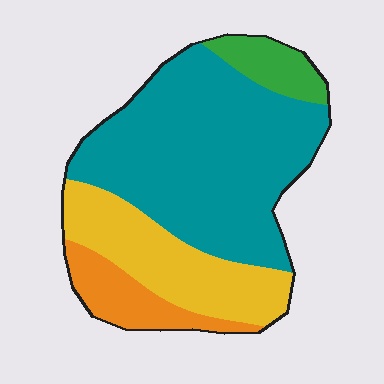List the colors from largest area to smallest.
From largest to smallest: teal, yellow, orange, green.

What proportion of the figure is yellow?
Yellow covers 24% of the figure.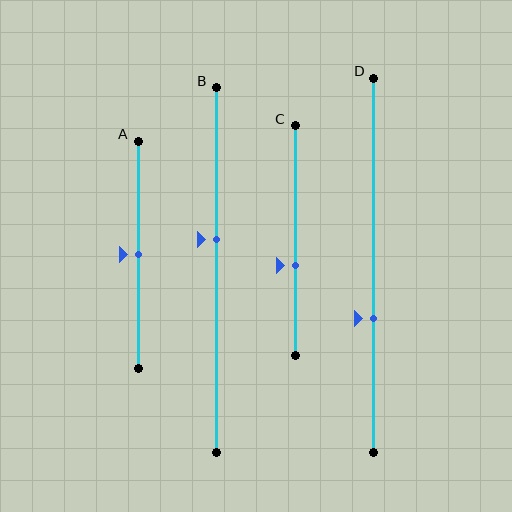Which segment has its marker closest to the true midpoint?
Segment A has its marker closest to the true midpoint.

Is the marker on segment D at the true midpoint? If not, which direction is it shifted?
No, the marker on segment D is shifted downward by about 14% of the segment length.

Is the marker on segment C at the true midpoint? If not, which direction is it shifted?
No, the marker on segment C is shifted downward by about 11% of the segment length.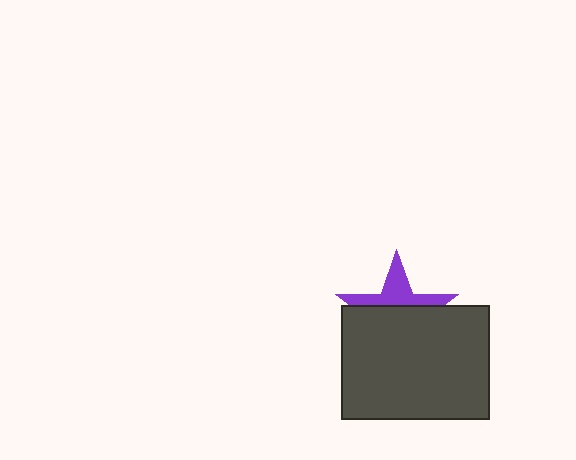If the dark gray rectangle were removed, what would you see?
You would see the complete purple star.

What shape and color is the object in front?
The object in front is a dark gray rectangle.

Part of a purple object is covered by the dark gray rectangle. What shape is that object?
It is a star.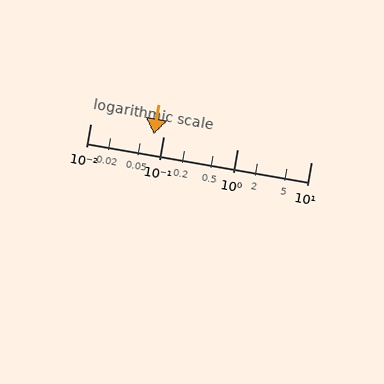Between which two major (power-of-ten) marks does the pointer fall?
The pointer is between 0.01 and 0.1.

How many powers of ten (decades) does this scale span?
The scale spans 3 decades, from 0.01 to 10.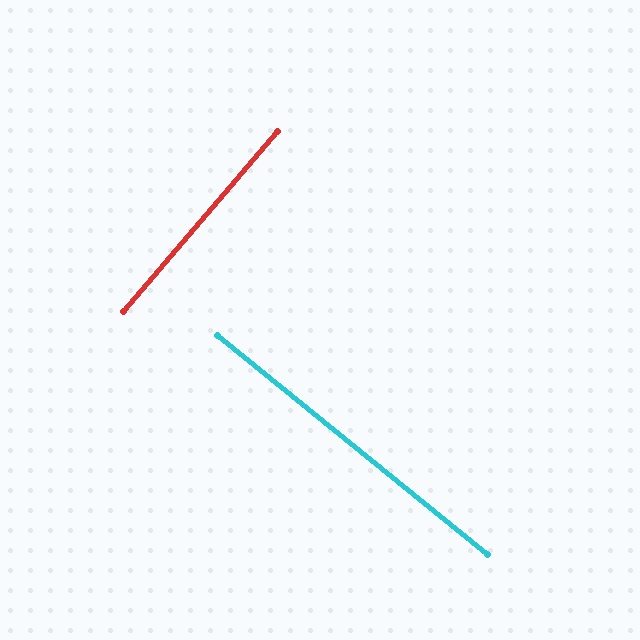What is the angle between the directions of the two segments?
Approximately 88 degrees.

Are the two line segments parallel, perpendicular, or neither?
Perpendicular — they meet at approximately 88°.